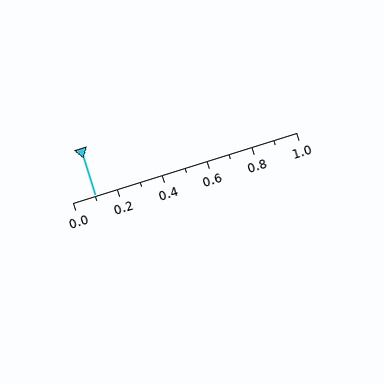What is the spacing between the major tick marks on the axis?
The major ticks are spaced 0.2 apart.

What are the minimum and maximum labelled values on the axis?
The axis runs from 0.0 to 1.0.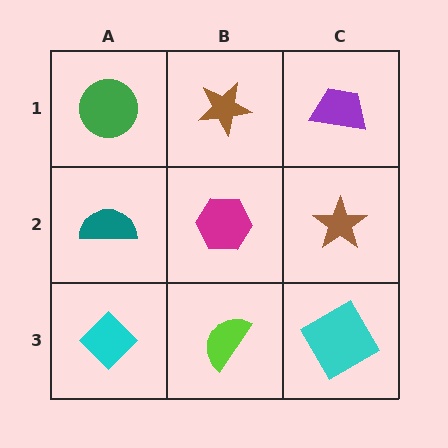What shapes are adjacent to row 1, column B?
A magenta hexagon (row 2, column B), a green circle (row 1, column A), a purple trapezoid (row 1, column C).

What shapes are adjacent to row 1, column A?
A teal semicircle (row 2, column A), a brown star (row 1, column B).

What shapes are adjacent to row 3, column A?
A teal semicircle (row 2, column A), a lime semicircle (row 3, column B).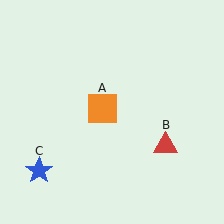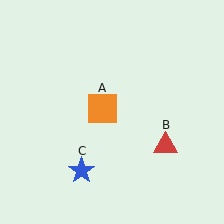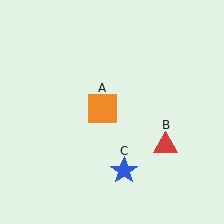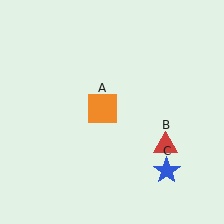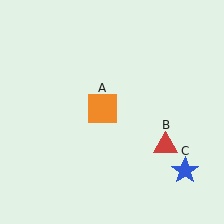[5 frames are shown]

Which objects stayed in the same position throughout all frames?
Orange square (object A) and red triangle (object B) remained stationary.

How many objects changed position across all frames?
1 object changed position: blue star (object C).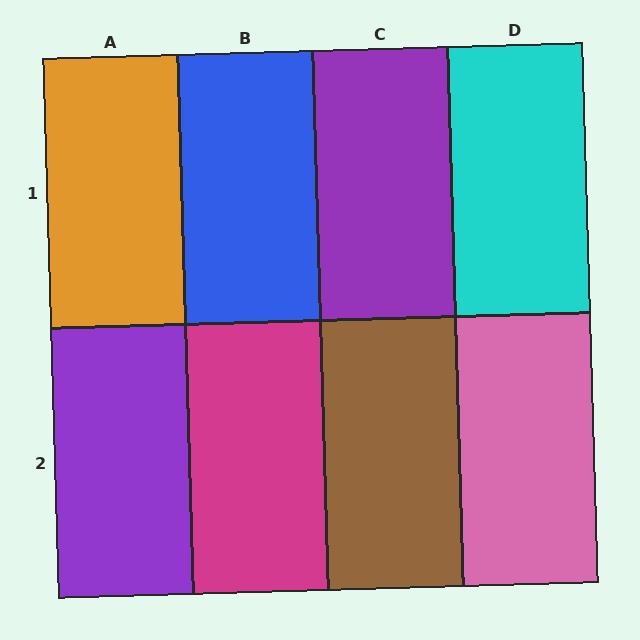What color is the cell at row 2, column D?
Pink.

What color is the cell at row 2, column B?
Magenta.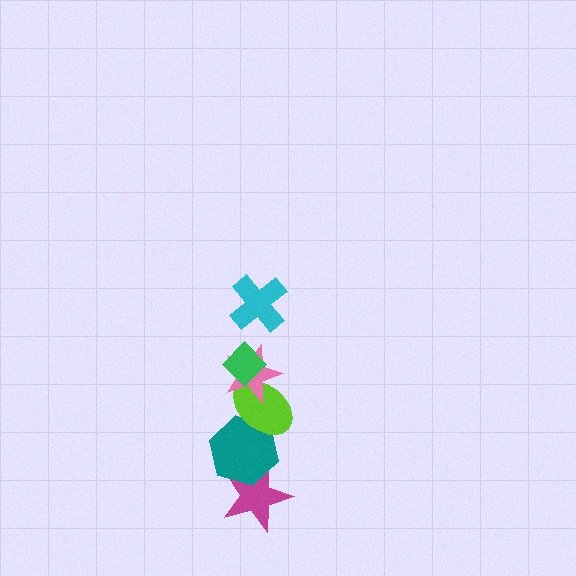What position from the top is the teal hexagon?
The teal hexagon is 5th from the top.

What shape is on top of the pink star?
The green diamond is on top of the pink star.